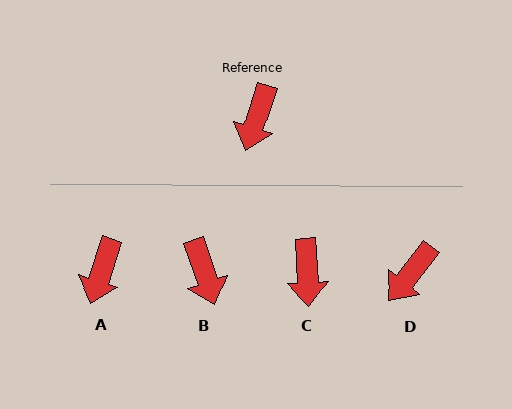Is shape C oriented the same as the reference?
No, it is off by about 21 degrees.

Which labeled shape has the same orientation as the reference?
A.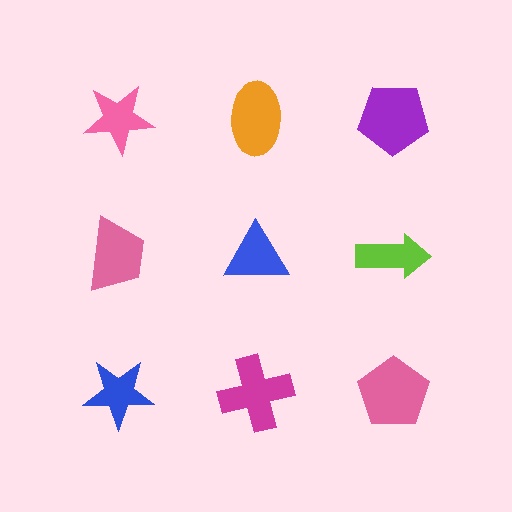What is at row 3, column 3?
A pink pentagon.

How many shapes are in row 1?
3 shapes.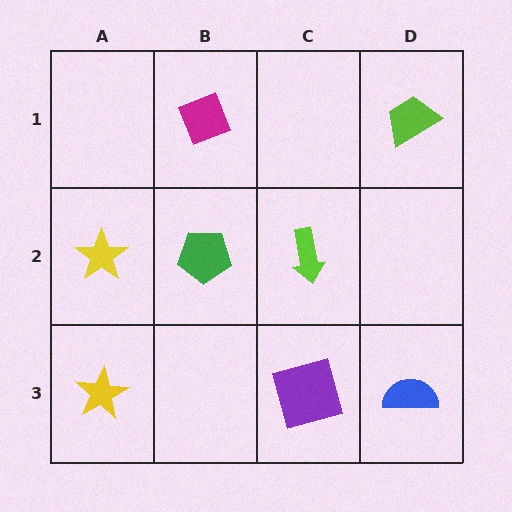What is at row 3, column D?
A blue semicircle.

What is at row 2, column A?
A yellow star.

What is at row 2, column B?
A green pentagon.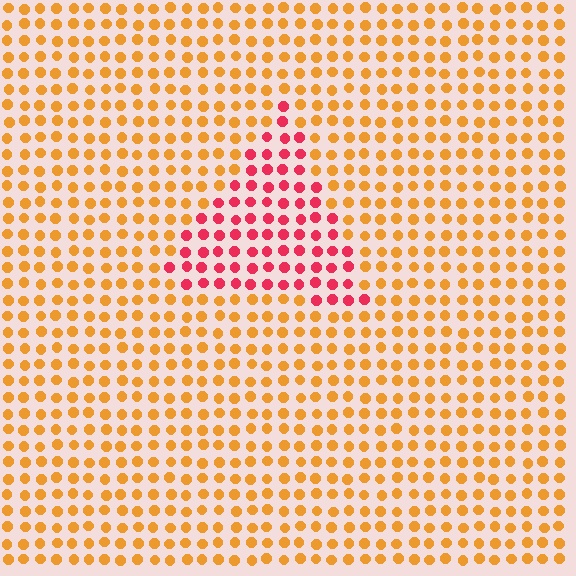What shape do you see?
I see a triangle.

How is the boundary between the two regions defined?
The boundary is defined purely by a slight shift in hue (about 48 degrees). Spacing, size, and orientation are identical on both sides.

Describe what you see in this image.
The image is filled with small orange elements in a uniform arrangement. A triangle-shaped region is visible where the elements are tinted to a slightly different hue, forming a subtle color boundary.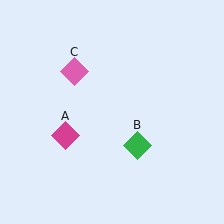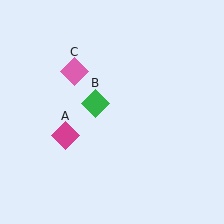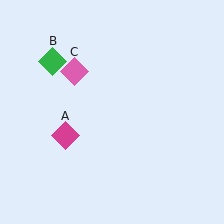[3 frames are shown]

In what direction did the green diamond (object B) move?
The green diamond (object B) moved up and to the left.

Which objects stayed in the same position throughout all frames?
Magenta diamond (object A) and pink diamond (object C) remained stationary.